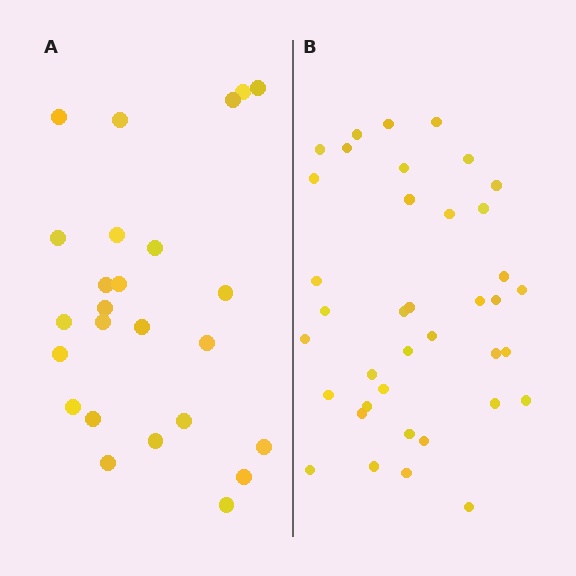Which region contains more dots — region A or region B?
Region B (the right region) has more dots.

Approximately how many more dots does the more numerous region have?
Region B has approximately 15 more dots than region A.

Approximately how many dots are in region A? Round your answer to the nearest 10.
About 20 dots. (The exact count is 25, which rounds to 20.)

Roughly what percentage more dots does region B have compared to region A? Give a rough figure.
About 50% more.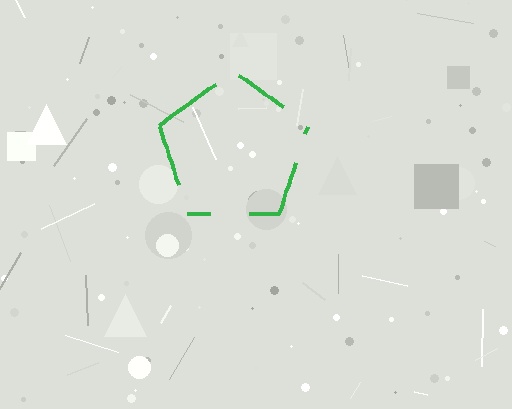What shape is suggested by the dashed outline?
The dashed outline suggests a pentagon.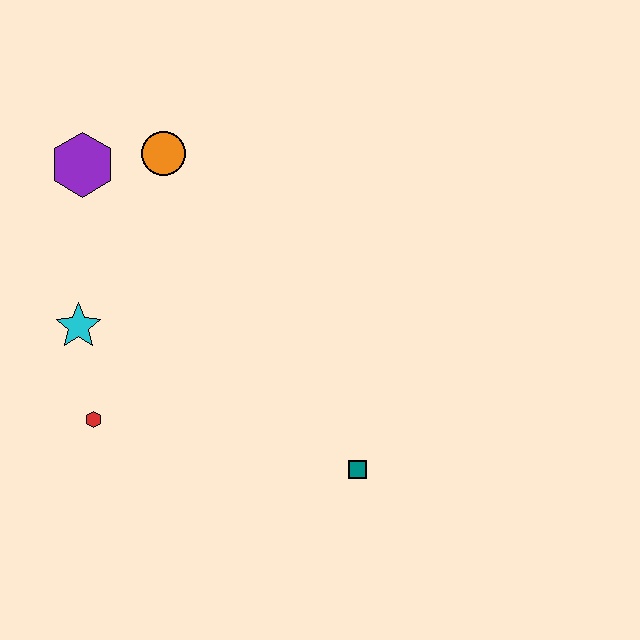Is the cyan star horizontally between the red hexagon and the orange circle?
No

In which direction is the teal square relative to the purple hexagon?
The teal square is below the purple hexagon.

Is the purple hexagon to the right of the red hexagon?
No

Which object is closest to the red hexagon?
The cyan star is closest to the red hexagon.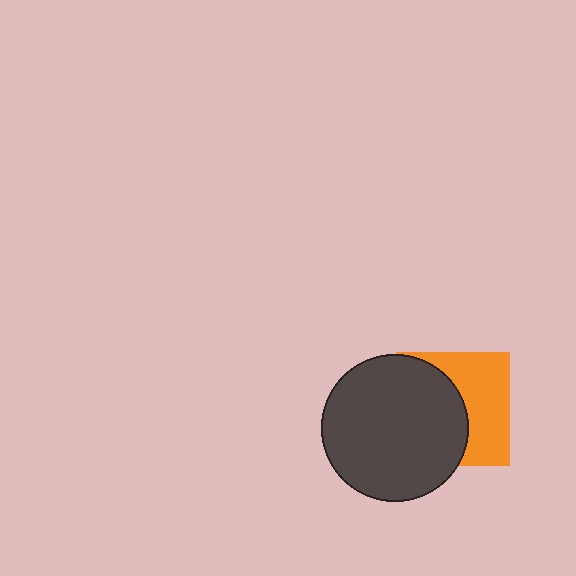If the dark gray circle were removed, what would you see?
You would see the complete orange square.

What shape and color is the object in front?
The object in front is a dark gray circle.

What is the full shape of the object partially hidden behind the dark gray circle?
The partially hidden object is an orange square.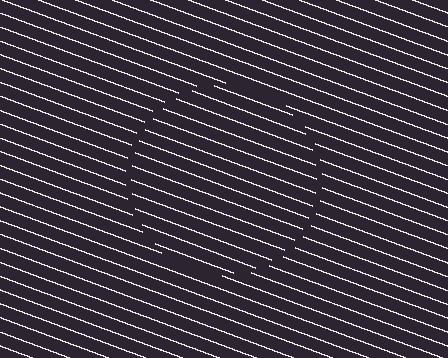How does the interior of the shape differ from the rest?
The interior of the shape contains the same grating, shifted by half a period — the contour is defined by the phase discontinuity where line-ends from the inner and outer gratings abut.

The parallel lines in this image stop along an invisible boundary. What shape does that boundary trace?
An illusory circle. The interior of the shape contains the same grating, shifted by half a period — the contour is defined by the phase discontinuity where line-ends from the inner and outer gratings abut.